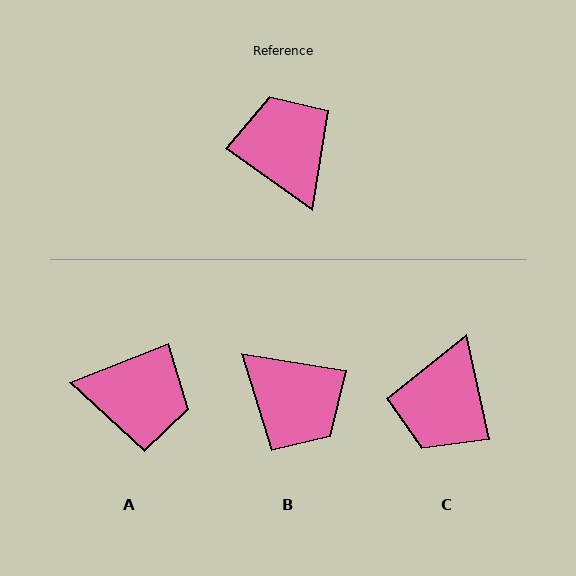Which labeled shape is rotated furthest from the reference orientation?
B, about 154 degrees away.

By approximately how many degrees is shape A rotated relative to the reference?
Approximately 123 degrees clockwise.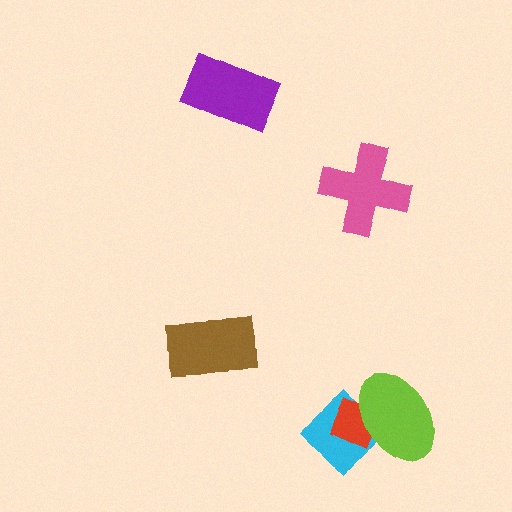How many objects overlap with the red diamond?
2 objects overlap with the red diamond.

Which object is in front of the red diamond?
The lime ellipse is in front of the red diamond.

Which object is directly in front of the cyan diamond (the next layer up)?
The red diamond is directly in front of the cyan diamond.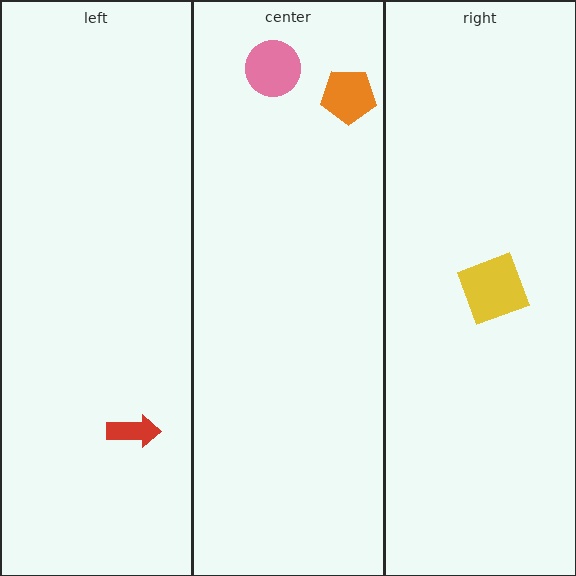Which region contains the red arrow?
The left region.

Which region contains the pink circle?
The center region.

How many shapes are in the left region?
1.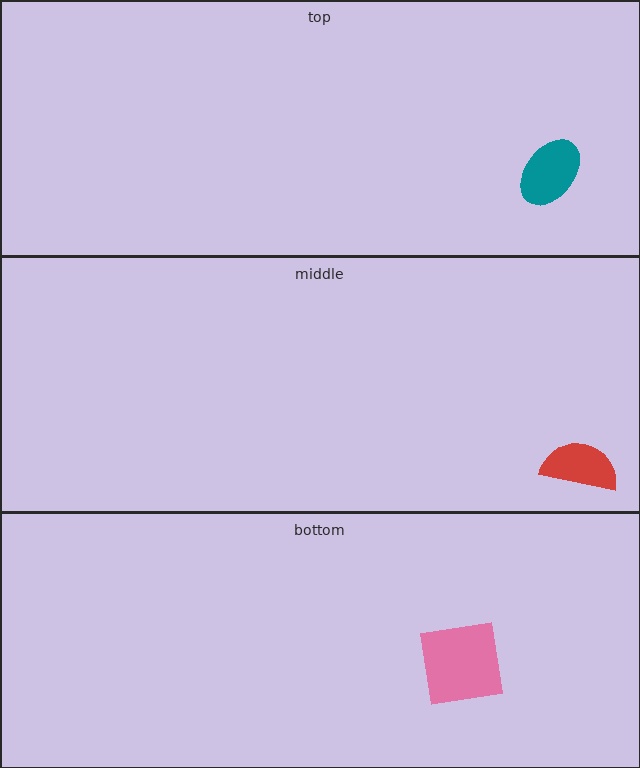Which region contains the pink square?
The bottom region.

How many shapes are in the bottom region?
1.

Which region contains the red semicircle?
The middle region.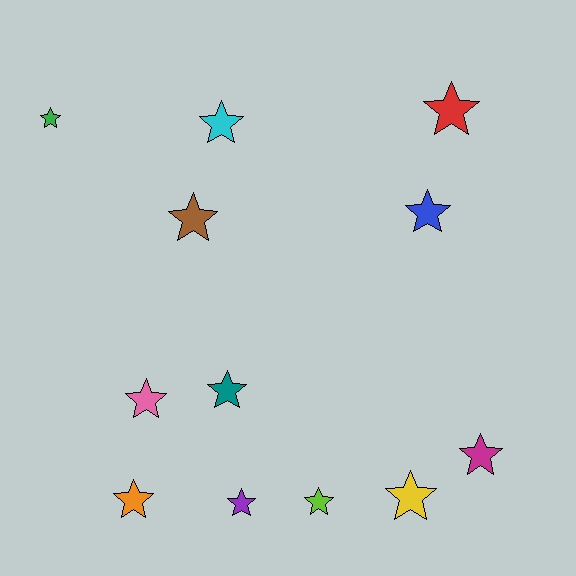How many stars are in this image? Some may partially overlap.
There are 12 stars.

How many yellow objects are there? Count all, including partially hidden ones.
There is 1 yellow object.